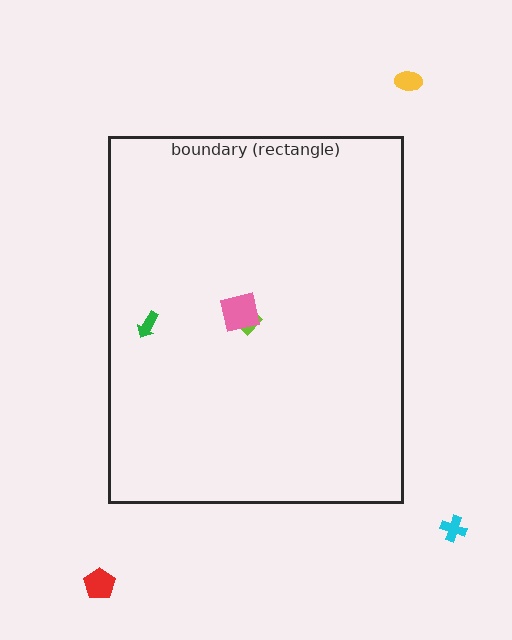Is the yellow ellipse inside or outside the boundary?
Outside.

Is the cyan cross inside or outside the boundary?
Outside.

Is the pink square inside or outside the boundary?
Inside.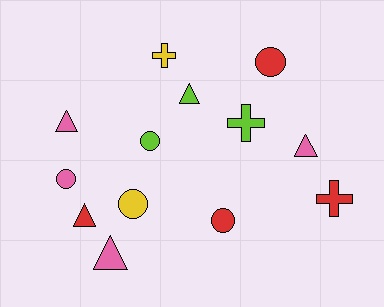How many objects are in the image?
There are 13 objects.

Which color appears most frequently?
Pink, with 4 objects.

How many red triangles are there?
There is 1 red triangle.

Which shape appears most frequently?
Triangle, with 5 objects.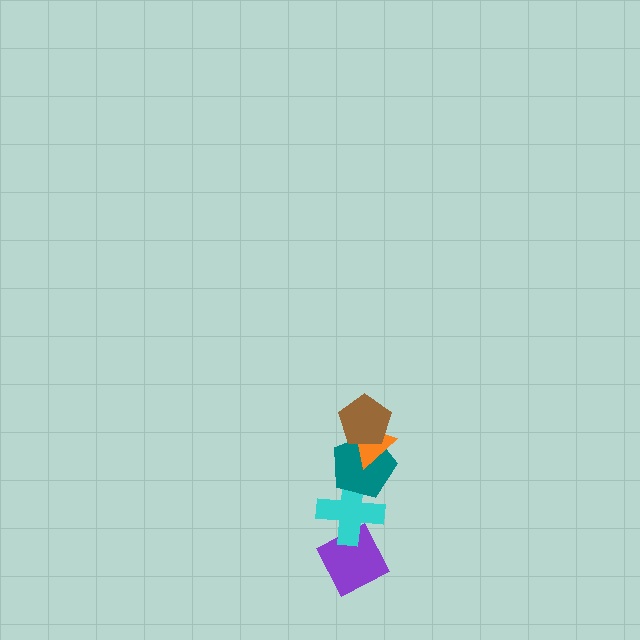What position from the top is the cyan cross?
The cyan cross is 4th from the top.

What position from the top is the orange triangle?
The orange triangle is 2nd from the top.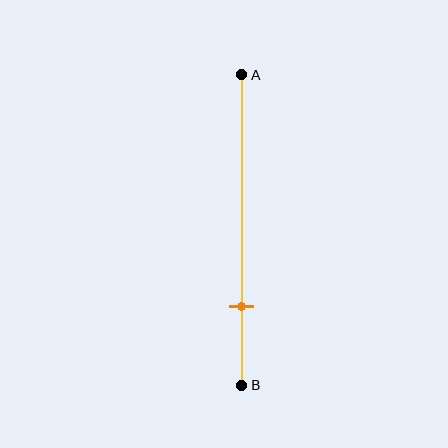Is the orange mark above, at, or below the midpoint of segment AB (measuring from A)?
The orange mark is below the midpoint of segment AB.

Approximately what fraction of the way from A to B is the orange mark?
The orange mark is approximately 75% of the way from A to B.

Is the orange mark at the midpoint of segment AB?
No, the mark is at about 75% from A, not at the 50% midpoint.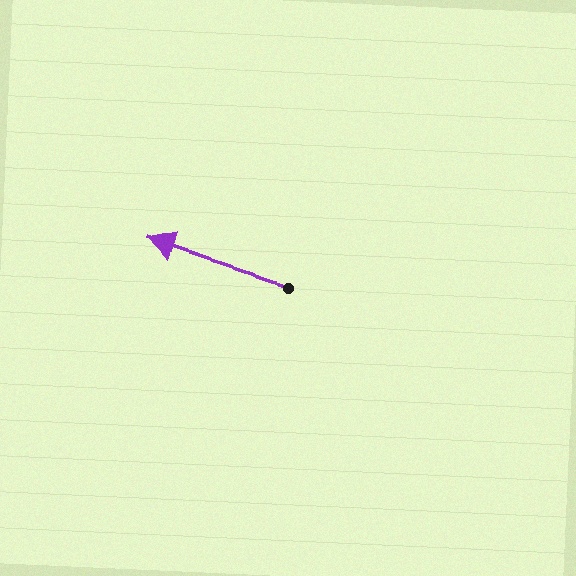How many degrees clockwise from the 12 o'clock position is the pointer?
Approximately 288 degrees.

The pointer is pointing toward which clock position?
Roughly 10 o'clock.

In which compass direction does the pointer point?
West.